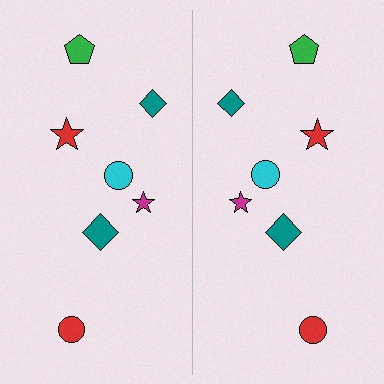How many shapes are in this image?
There are 14 shapes in this image.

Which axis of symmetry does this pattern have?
The pattern has a vertical axis of symmetry running through the center of the image.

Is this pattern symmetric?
Yes, this pattern has bilateral (reflection) symmetry.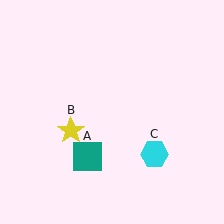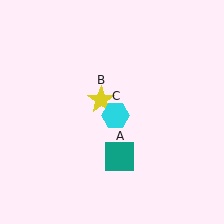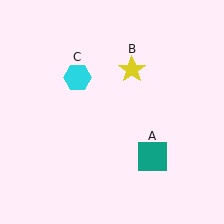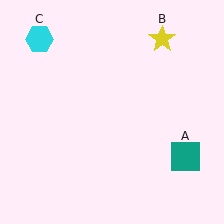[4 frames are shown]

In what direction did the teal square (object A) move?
The teal square (object A) moved right.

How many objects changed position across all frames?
3 objects changed position: teal square (object A), yellow star (object B), cyan hexagon (object C).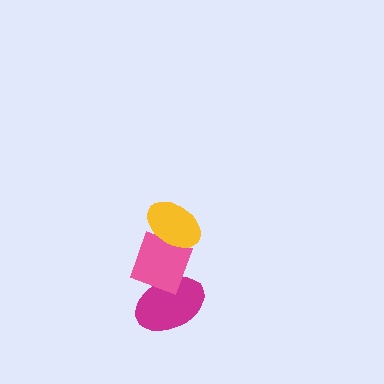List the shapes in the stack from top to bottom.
From top to bottom: the yellow ellipse, the pink diamond, the magenta ellipse.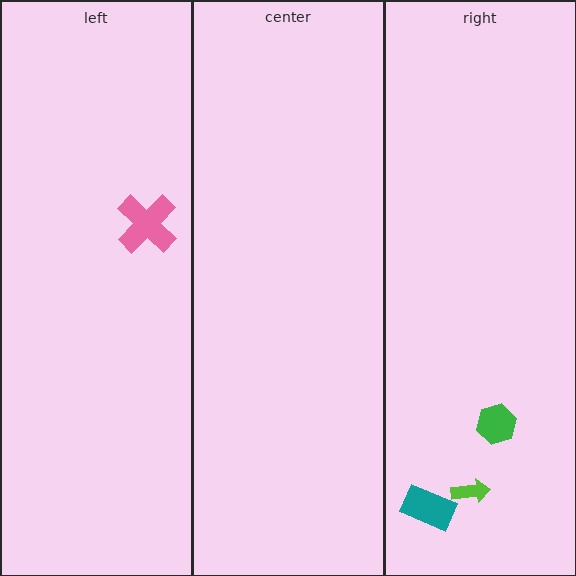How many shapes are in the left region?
1.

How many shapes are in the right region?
3.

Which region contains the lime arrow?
The right region.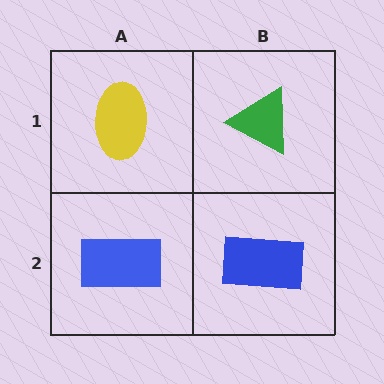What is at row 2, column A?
A blue rectangle.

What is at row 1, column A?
A yellow ellipse.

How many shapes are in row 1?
2 shapes.